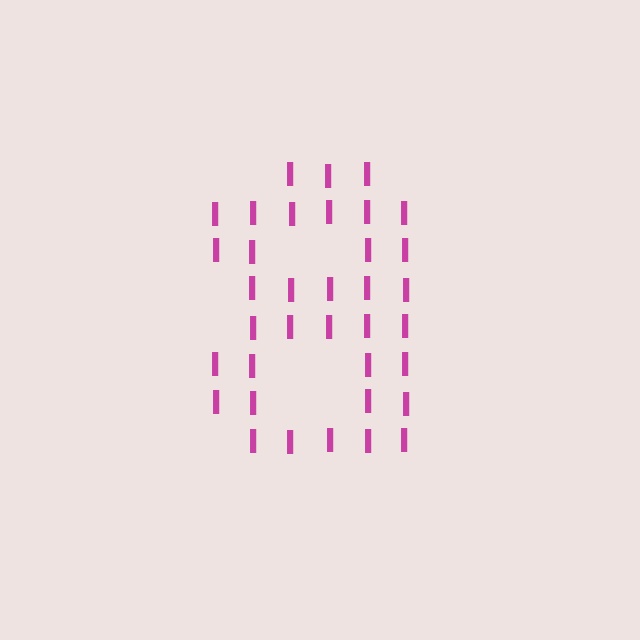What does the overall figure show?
The overall figure shows the digit 8.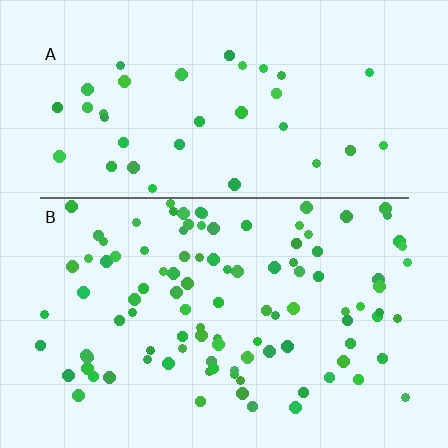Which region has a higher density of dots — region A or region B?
B (the bottom).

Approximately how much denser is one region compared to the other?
Approximately 2.8× — region B over region A.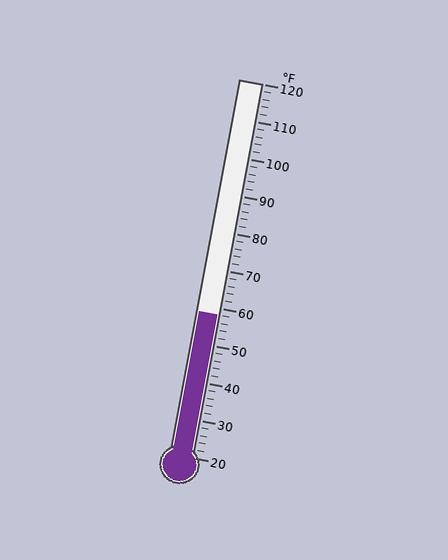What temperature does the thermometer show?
The thermometer shows approximately 58°F.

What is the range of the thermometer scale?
The thermometer scale ranges from 20°F to 120°F.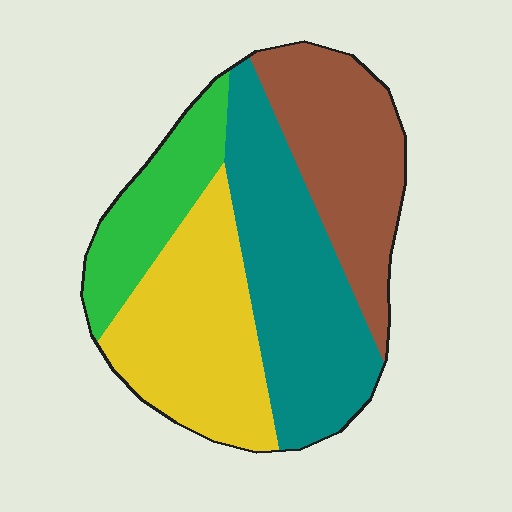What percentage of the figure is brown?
Brown takes up less than a quarter of the figure.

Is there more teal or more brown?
Teal.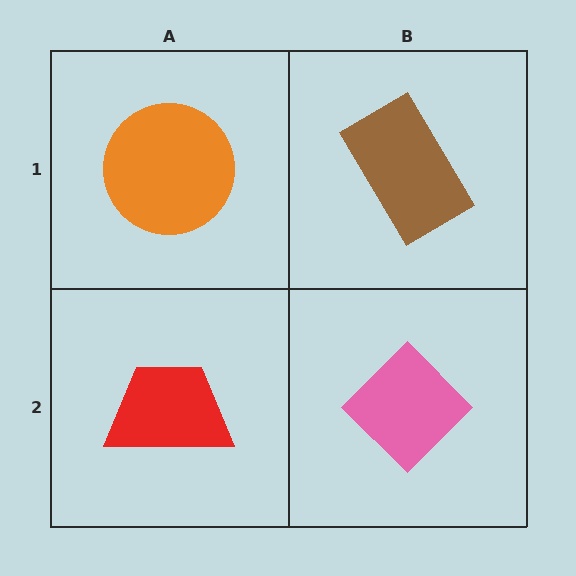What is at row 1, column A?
An orange circle.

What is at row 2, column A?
A red trapezoid.